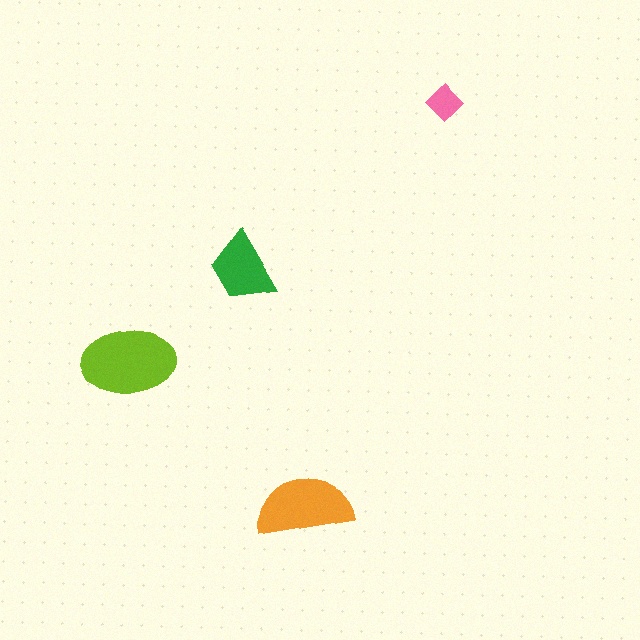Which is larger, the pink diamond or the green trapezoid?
The green trapezoid.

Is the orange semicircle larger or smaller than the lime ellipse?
Smaller.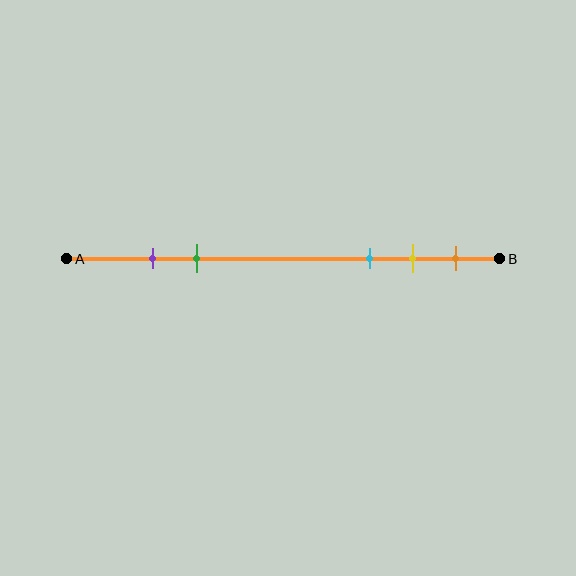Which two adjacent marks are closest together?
The purple and green marks are the closest adjacent pair.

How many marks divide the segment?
There are 5 marks dividing the segment.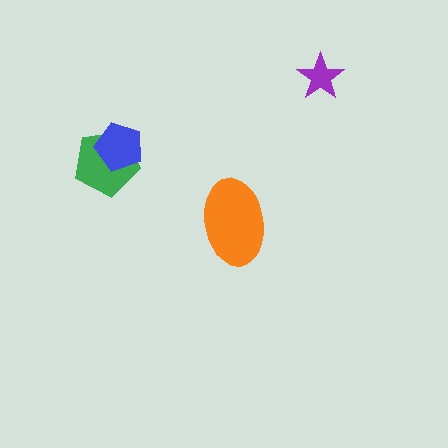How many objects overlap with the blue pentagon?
1 object overlaps with the blue pentagon.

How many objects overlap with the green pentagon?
1 object overlaps with the green pentagon.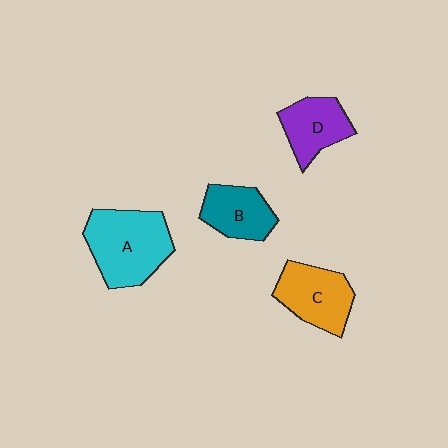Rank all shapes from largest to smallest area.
From largest to smallest: A (cyan), C (orange), D (purple), B (teal).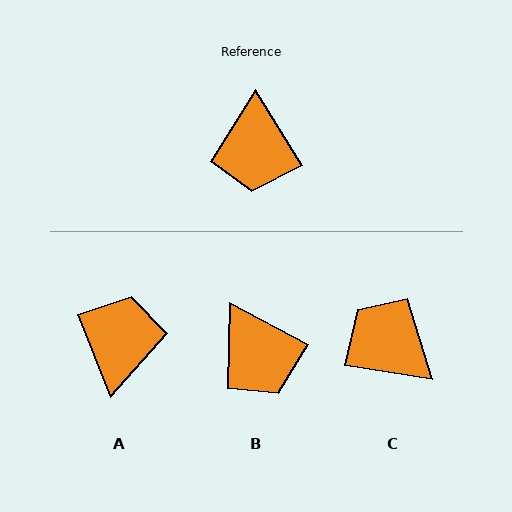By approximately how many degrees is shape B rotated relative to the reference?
Approximately 31 degrees counter-clockwise.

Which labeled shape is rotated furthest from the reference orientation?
A, about 171 degrees away.